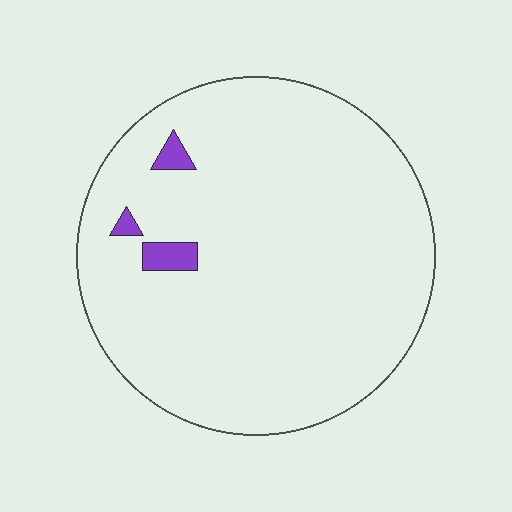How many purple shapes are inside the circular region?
3.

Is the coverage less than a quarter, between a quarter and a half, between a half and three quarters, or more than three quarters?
Less than a quarter.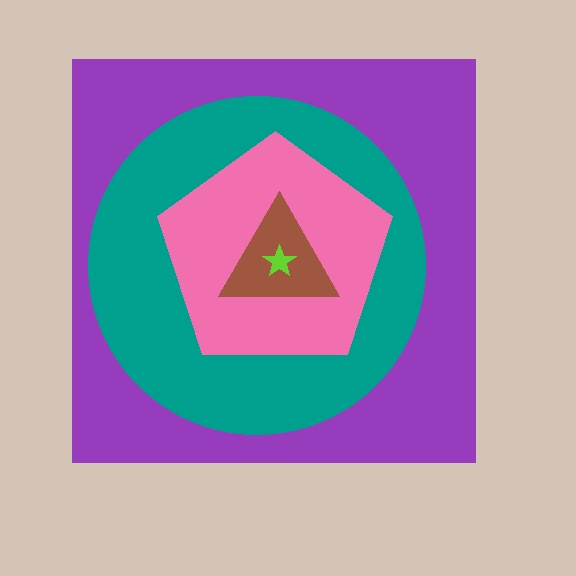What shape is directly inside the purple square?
The teal circle.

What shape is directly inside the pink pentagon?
The brown triangle.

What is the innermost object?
The lime star.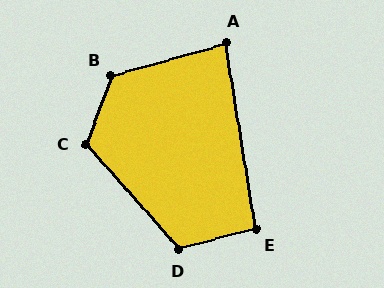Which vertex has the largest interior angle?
B, at approximately 125 degrees.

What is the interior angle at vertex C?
Approximately 118 degrees (obtuse).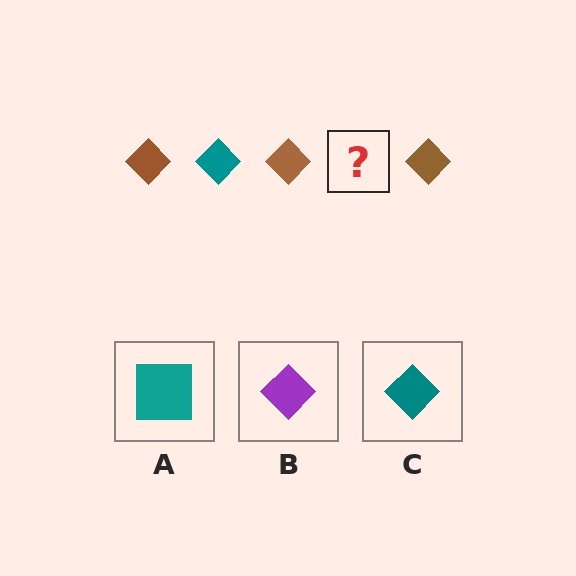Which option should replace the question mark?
Option C.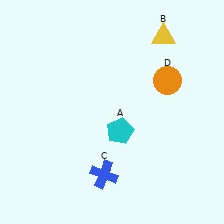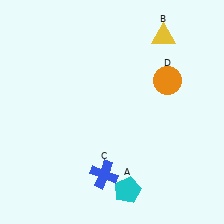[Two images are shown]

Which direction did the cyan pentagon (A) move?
The cyan pentagon (A) moved down.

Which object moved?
The cyan pentagon (A) moved down.